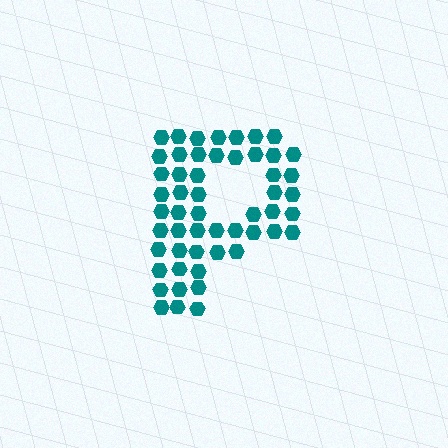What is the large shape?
The large shape is the letter P.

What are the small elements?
The small elements are hexagons.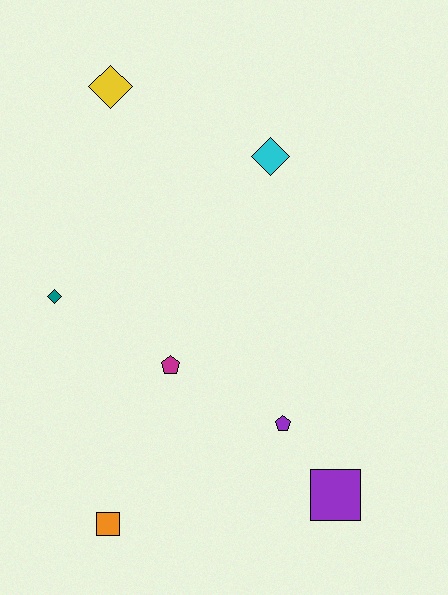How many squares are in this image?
There are 2 squares.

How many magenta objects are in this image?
There is 1 magenta object.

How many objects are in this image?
There are 7 objects.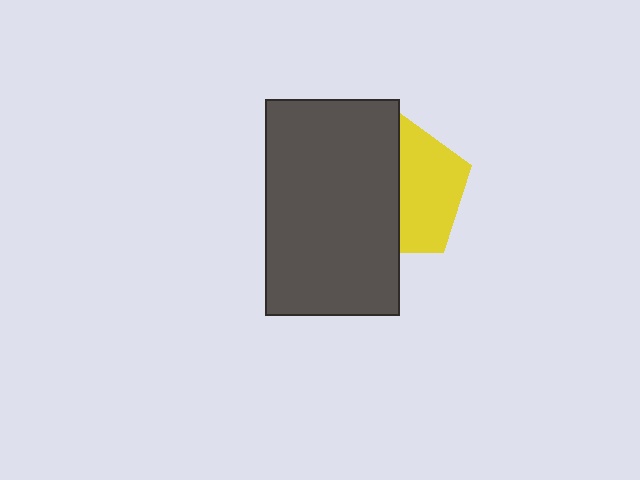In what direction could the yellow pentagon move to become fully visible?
The yellow pentagon could move right. That would shift it out from behind the dark gray rectangle entirely.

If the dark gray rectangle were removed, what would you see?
You would see the complete yellow pentagon.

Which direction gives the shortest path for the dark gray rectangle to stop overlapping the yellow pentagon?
Moving left gives the shortest separation.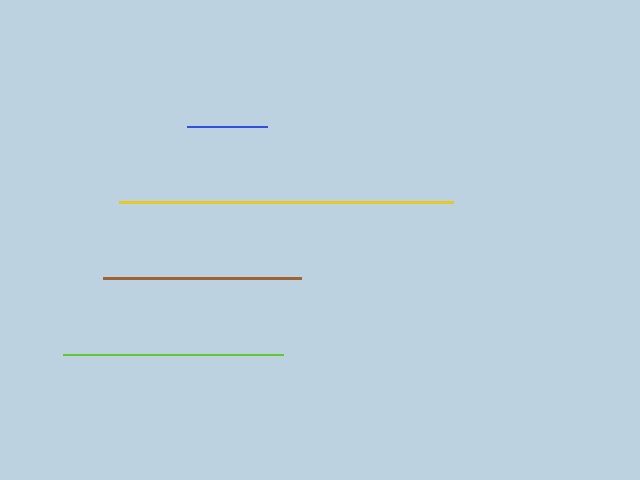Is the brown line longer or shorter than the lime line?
The lime line is longer than the brown line.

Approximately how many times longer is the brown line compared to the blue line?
The brown line is approximately 2.5 times the length of the blue line.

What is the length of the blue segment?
The blue segment is approximately 80 pixels long.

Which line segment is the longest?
The yellow line is the longest at approximately 334 pixels.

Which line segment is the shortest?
The blue line is the shortest at approximately 80 pixels.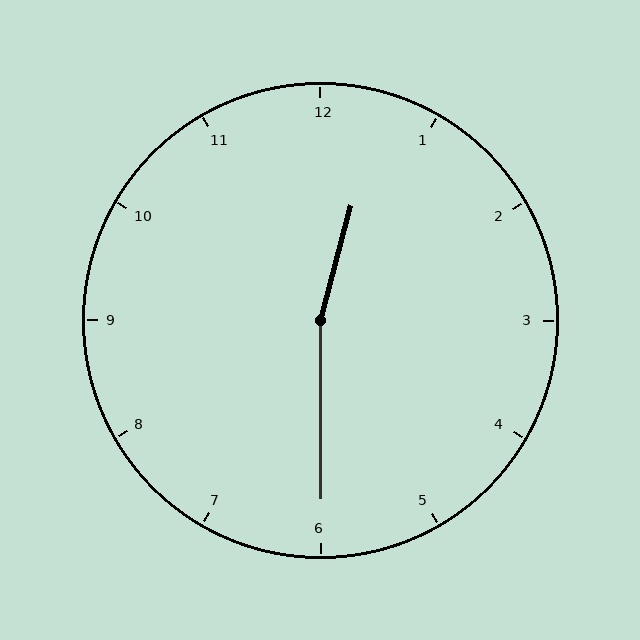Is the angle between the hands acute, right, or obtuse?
It is obtuse.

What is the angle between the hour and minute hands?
Approximately 165 degrees.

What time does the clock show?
12:30.